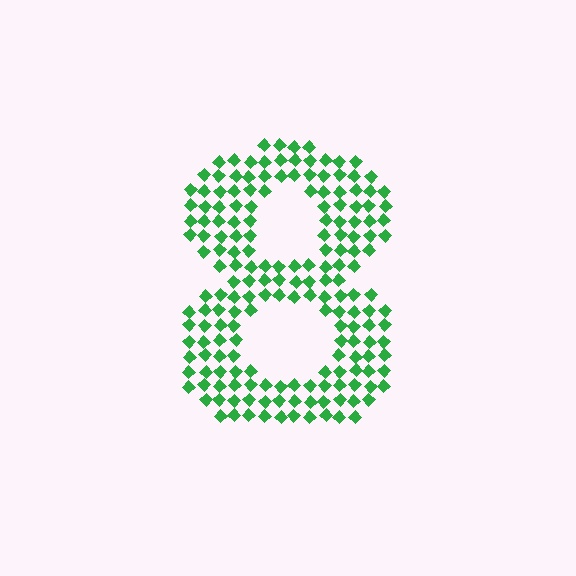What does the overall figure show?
The overall figure shows the digit 8.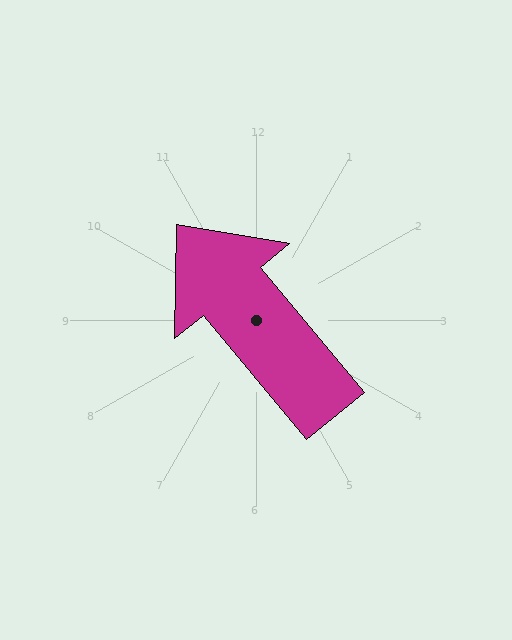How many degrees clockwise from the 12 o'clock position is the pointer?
Approximately 320 degrees.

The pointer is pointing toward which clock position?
Roughly 11 o'clock.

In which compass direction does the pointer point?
Northwest.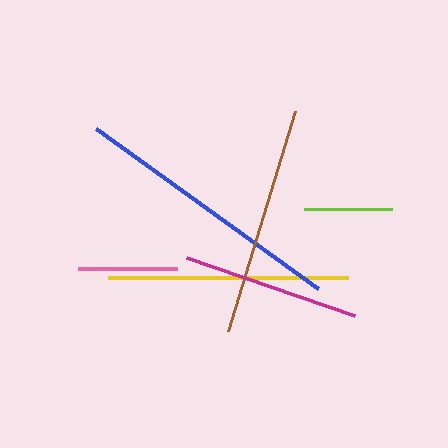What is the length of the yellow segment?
The yellow segment is approximately 240 pixels long.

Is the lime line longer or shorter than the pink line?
The pink line is longer than the lime line.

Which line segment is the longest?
The blue line is the longest at approximately 274 pixels.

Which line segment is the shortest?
The lime line is the shortest at approximately 88 pixels.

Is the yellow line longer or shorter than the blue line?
The blue line is longer than the yellow line.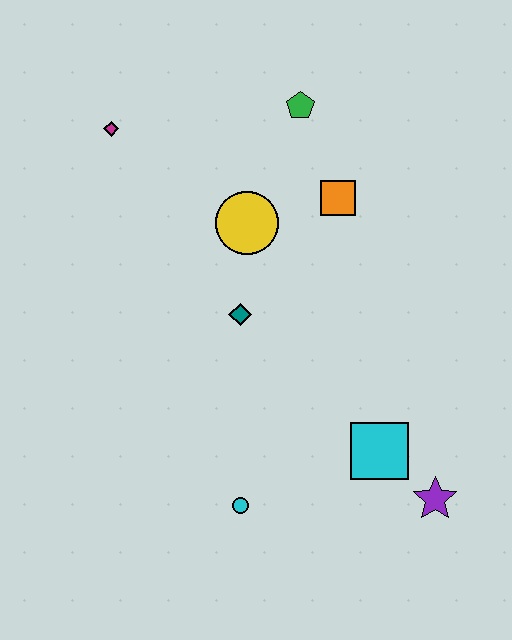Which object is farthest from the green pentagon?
The purple star is farthest from the green pentagon.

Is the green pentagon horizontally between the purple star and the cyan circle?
Yes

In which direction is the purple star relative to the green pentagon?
The purple star is below the green pentagon.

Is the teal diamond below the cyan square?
No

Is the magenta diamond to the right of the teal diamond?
No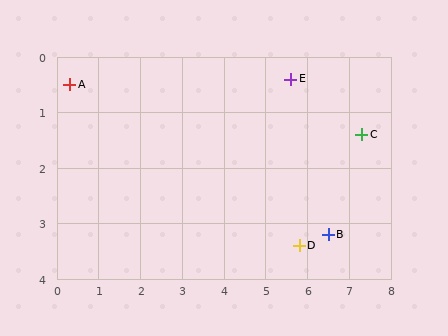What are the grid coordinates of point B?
Point B is at approximately (6.5, 3.2).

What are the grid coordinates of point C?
Point C is at approximately (7.3, 1.4).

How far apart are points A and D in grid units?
Points A and D are about 6.2 grid units apart.